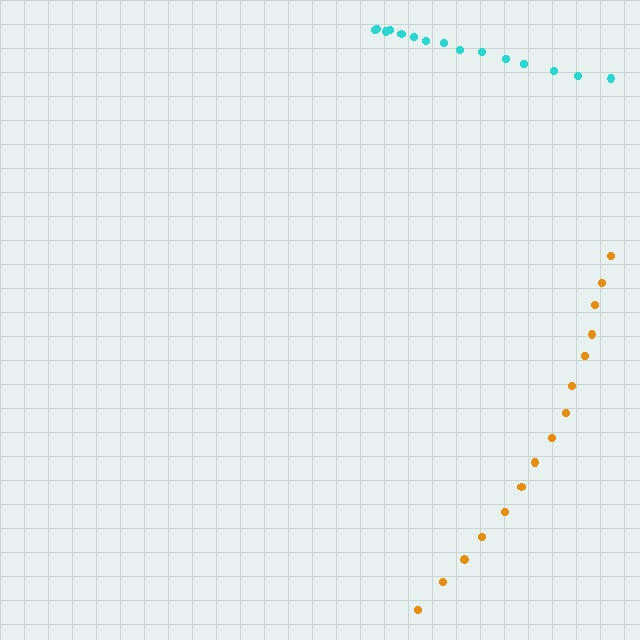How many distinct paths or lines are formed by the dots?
There are 2 distinct paths.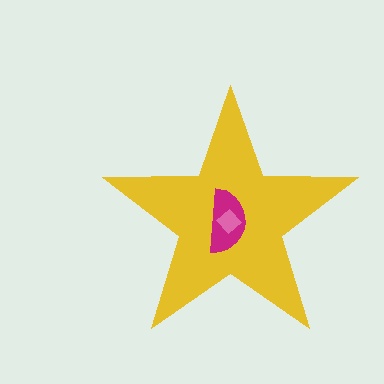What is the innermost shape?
The pink diamond.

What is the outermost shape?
The yellow star.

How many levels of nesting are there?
3.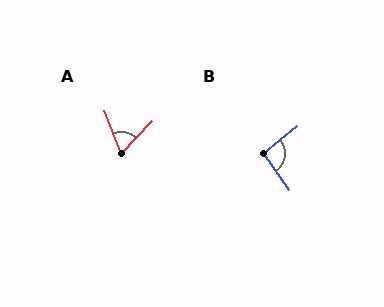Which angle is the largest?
B, at approximately 93 degrees.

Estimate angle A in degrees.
Approximately 65 degrees.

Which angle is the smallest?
A, at approximately 65 degrees.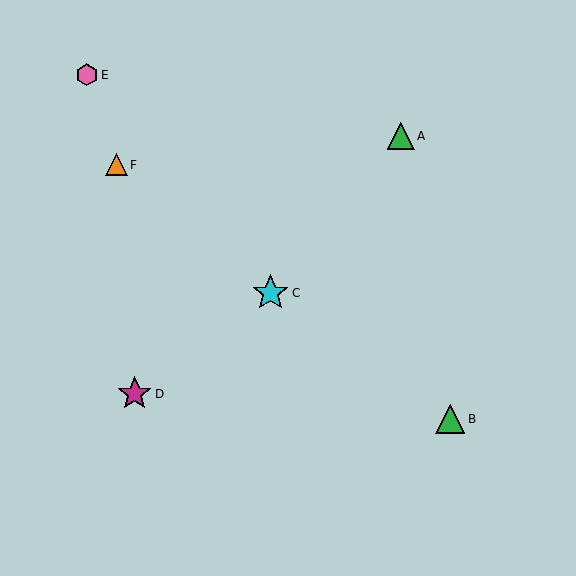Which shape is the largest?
The cyan star (labeled C) is the largest.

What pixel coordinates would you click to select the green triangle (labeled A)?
Click at (401, 136) to select the green triangle A.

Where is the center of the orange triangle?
The center of the orange triangle is at (117, 165).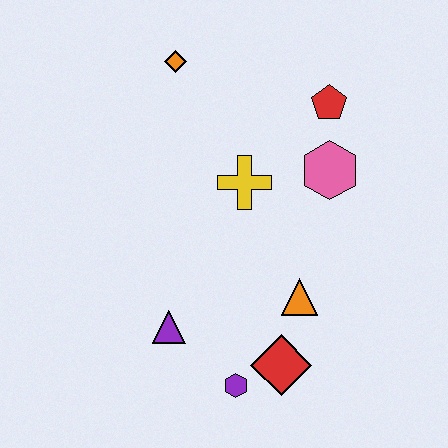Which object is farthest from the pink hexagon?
The purple hexagon is farthest from the pink hexagon.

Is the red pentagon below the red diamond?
No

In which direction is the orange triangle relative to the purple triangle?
The orange triangle is to the right of the purple triangle.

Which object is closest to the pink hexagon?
The red pentagon is closest to the pink hexagon.